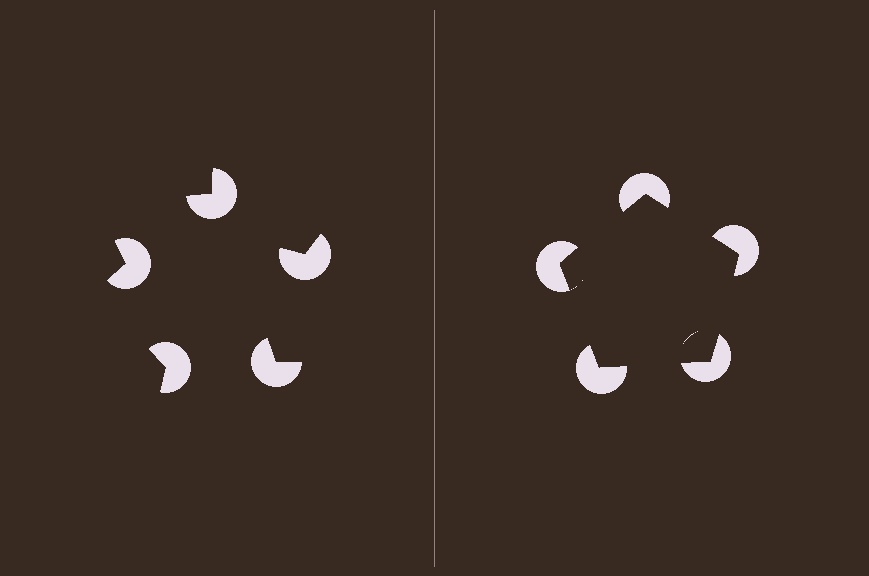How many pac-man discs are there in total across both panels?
10 — 5 on each side.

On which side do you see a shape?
An illusory pentagon appears on the right side. On the left side the wedge cuts are rotated, so no coherent shape forms.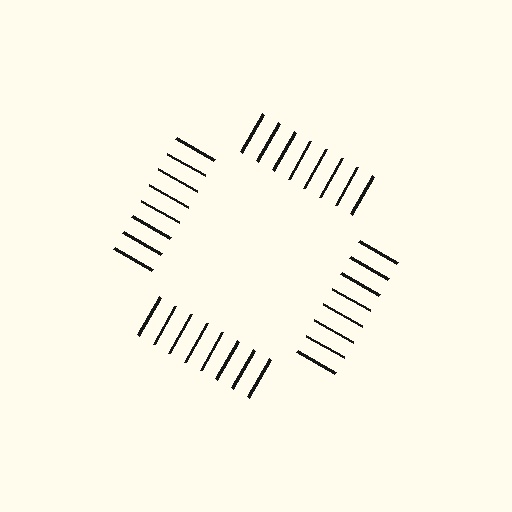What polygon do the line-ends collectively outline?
An illusory square — the line segments terminate on its edges but no continuous stroke is drawn.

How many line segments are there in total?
32 — 8 along each of the 4 edges.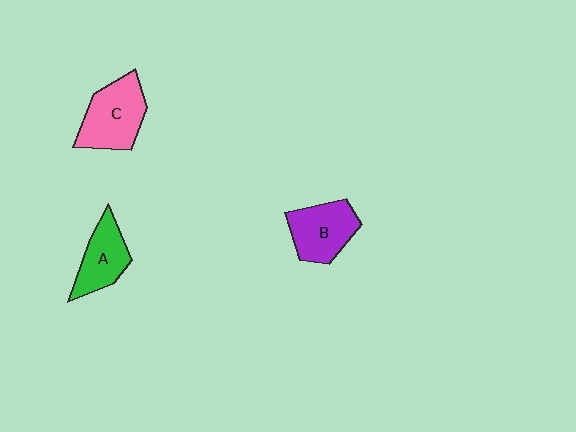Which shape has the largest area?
Shape C (pink).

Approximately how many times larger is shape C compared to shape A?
Approximately 1.3 times.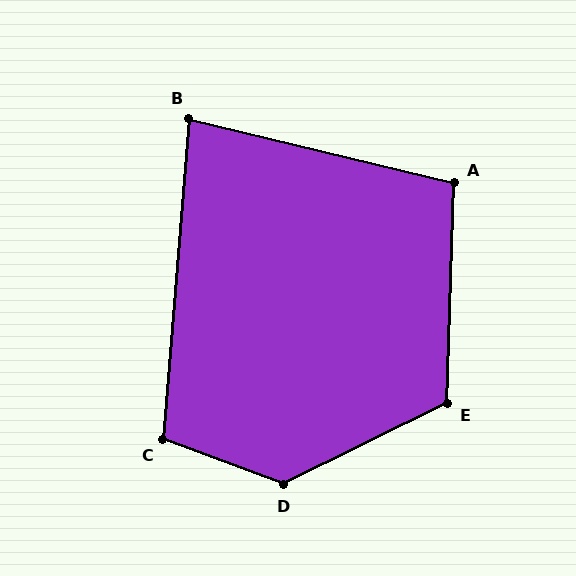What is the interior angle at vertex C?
Approximately 106 degrees (obtuse).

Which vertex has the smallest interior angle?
B, at approximately 81 degrees.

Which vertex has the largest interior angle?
D, at approximately 133 degrees.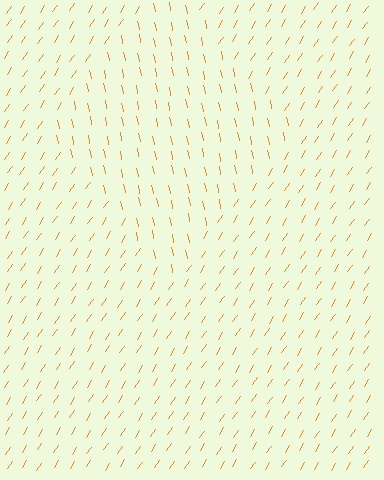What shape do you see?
I see a diamond.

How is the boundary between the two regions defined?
The boundary is defined purely by a change in line orientation (approximately 45 degrees difference). All lines are the same color and thickness.